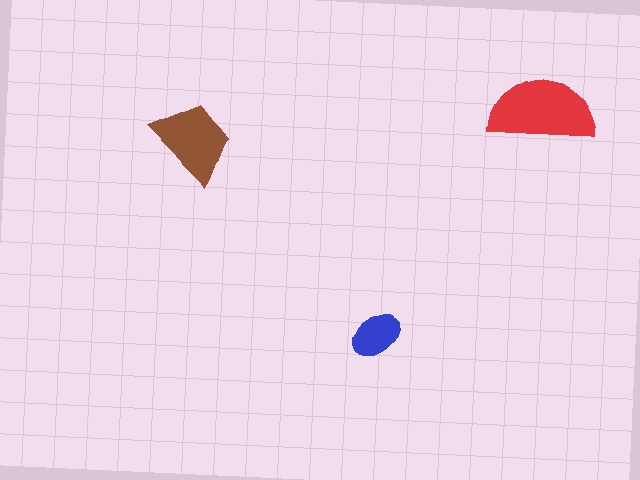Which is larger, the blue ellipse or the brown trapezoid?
The brown trapezoid.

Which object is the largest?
The red semicircle.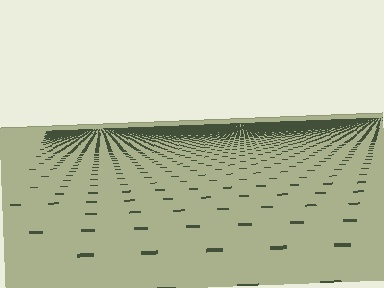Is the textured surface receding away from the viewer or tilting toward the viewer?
The surface is receding away from the viewer. Texture elements get smaller and denser toward the top.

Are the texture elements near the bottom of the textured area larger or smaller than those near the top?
Larger. Near the bottom, elements are closer to the viewer and appear at a bigger on-screen size.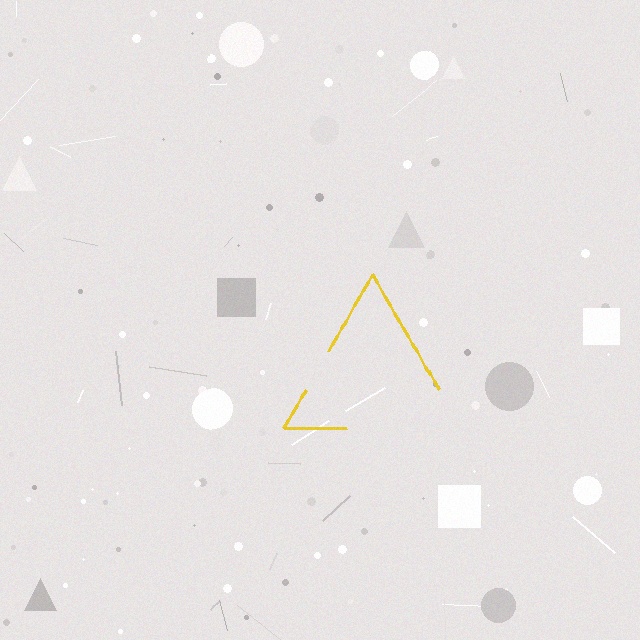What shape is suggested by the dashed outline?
The dashed outline suggests a triangle.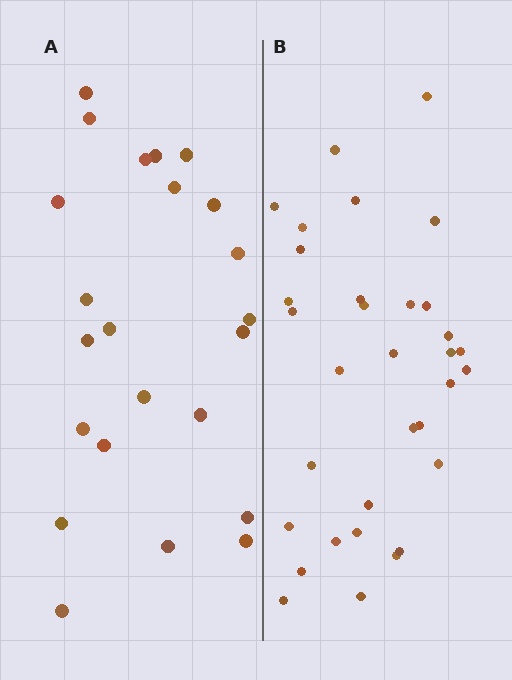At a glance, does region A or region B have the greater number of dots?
Region B (the right region) has more dots.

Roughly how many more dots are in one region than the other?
Region B has roughly 10 or so more dots than region A.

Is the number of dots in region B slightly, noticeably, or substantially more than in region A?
Region B has noticeably more, but not dramatically so. The ratio is roughly 1.4 to 1.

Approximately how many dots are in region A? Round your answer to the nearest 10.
About 20 dots. (The exact count is 23, which rounds to 20.)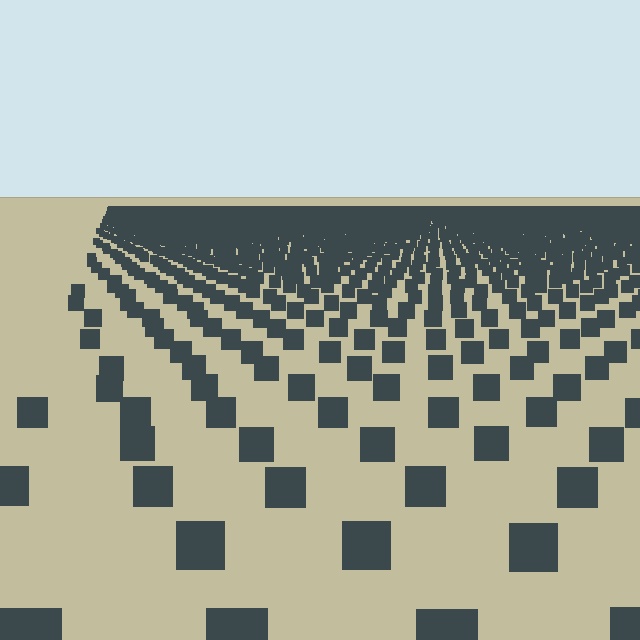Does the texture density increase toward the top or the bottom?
Density increases toward the top.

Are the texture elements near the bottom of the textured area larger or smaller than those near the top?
Larger. Near the bottom, elements are closer to the viewer and appear at a bigger on-screen size.